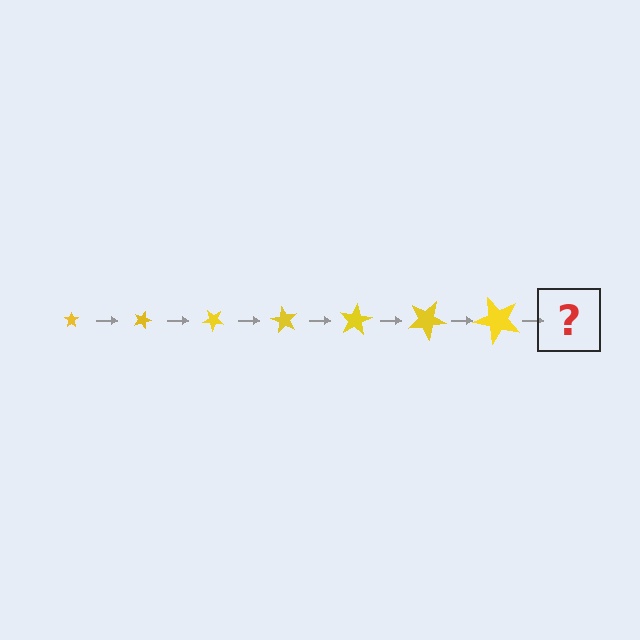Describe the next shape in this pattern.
It should be a star, larger than the previous one and rotated 140 degrees from the start.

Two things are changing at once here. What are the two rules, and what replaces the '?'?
The two rules are that the star grows larger each step and it rotates 20 degrees each step. The '?' should be a star, larger than the previous one and rotated 140 degrees from the start.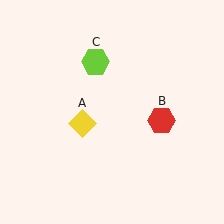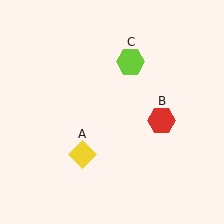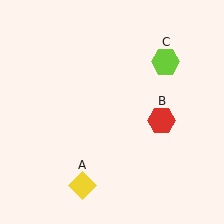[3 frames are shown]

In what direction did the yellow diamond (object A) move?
The yellow diamond (object A) moved down.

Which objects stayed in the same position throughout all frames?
Red hexagon (object B) remained stationary.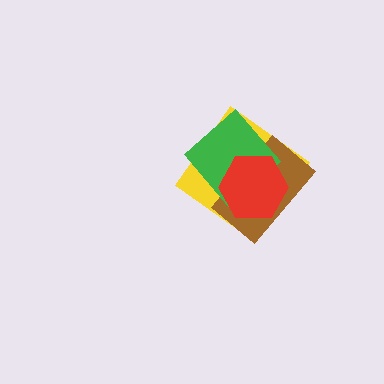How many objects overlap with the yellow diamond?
3 objects overlap with the yellow diamond.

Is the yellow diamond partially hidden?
Yes, it is partially covered by another shape.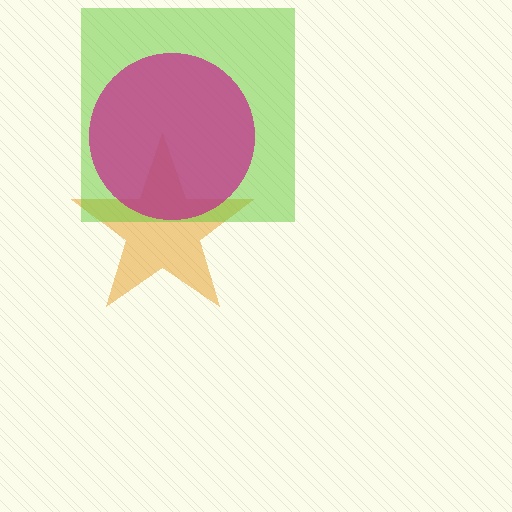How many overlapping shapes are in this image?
There are 3 overlapping shapes in the image.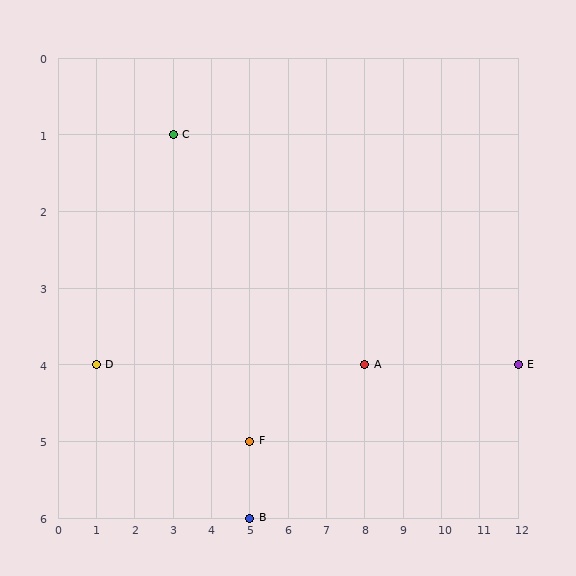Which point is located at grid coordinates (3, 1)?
Point C is at (3, 1).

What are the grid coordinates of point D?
Point D is at grid coordinates (1, 4).